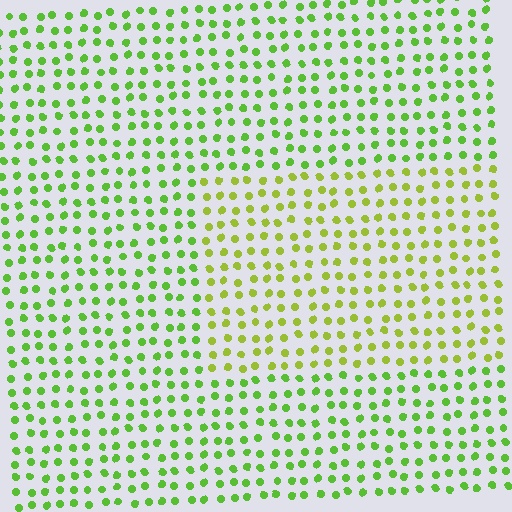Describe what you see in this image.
The image is filled with small lime elements in a uniform arrangement. A rectangle-shaped region is visible where the elements are tinted to a slightly different hue, forming a subtle color boundary.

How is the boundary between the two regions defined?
The boundary is defined purely by a slight shift in hue (about 28 degrees). Spacing, size, and orientation are identical on both sides.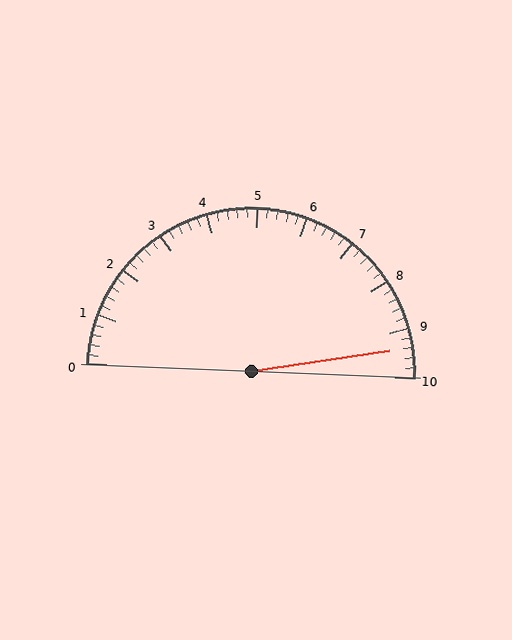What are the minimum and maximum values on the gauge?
The gauge ranges from 0 to 10.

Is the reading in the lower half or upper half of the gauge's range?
The reading is in the upper half of the range (0 to 10).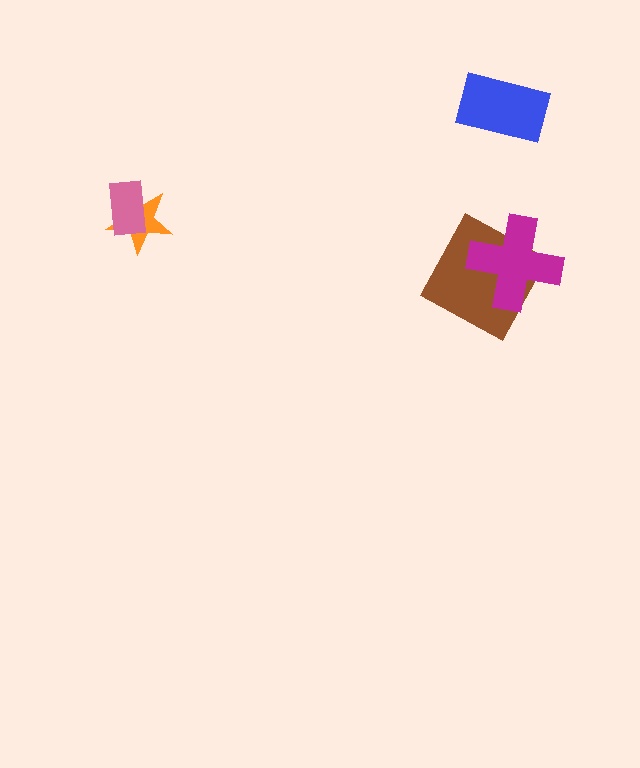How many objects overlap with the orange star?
1 object overlaps with the orange star.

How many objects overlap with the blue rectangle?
0 objects overlap with the blue rectangle.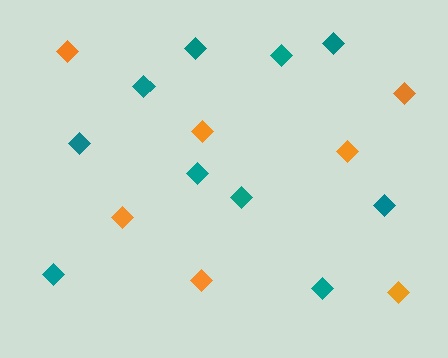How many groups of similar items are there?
There are 2 groups: one group of orange diamonds (7) and one group of teal diamonds (10).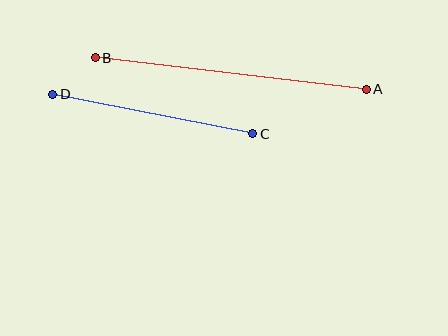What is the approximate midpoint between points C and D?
The midpoint is at approximately (153, 114) pixels.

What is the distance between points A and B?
The distance is approximately 273 pixels.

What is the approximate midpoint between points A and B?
The midpoint is at approximately (231, 74) pixels.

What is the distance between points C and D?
The distance is approximately 204 pixels.